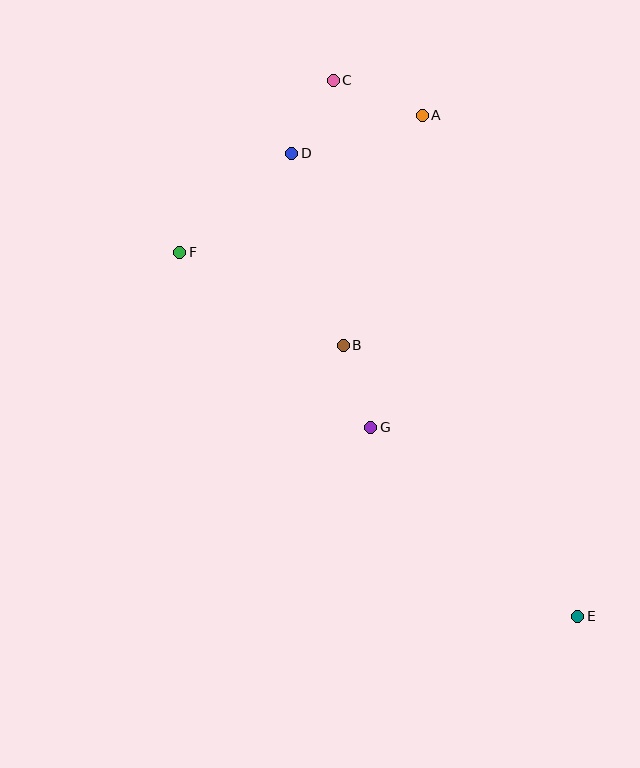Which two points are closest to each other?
Points C and D are closest to each other.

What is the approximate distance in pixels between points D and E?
The distance between D and E is approximately 544 pixels.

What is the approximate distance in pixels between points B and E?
The distance between B and E is approximately 358 pixels.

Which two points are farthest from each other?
Points C and E are farthest from each other.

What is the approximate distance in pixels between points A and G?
The distance between A and G is approximately 316 pixels.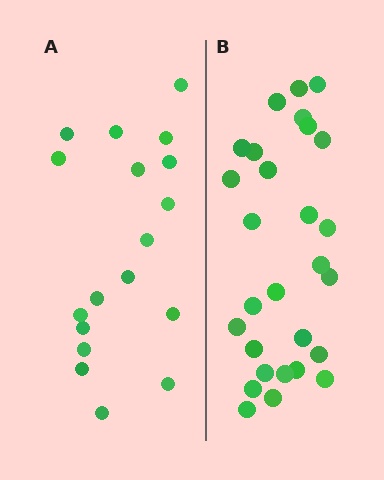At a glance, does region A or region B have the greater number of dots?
Region B (the right region) has more dots.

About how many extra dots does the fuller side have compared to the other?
Region B has roughly 10 or so more dots than region A.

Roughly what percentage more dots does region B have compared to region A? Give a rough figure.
About 55% more.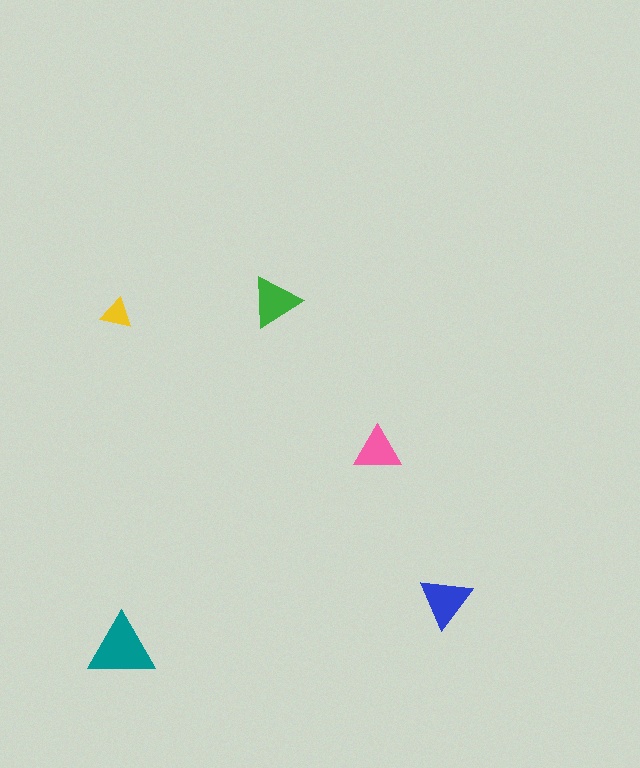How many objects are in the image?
There are 5 objects in the image.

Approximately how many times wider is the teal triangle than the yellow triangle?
About 2 times wider.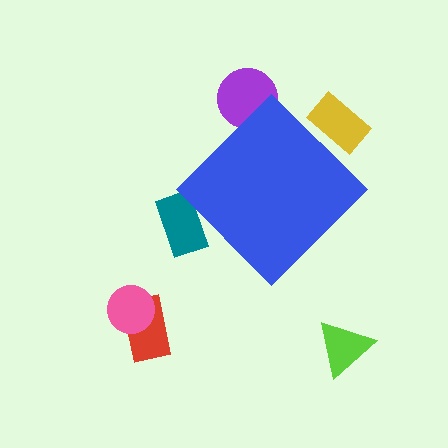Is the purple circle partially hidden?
Yes, the purple circle is partially hidden behind the blue diamond.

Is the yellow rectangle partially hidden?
Yes, the yellow rectangle is partially hidden behind the blue diamond.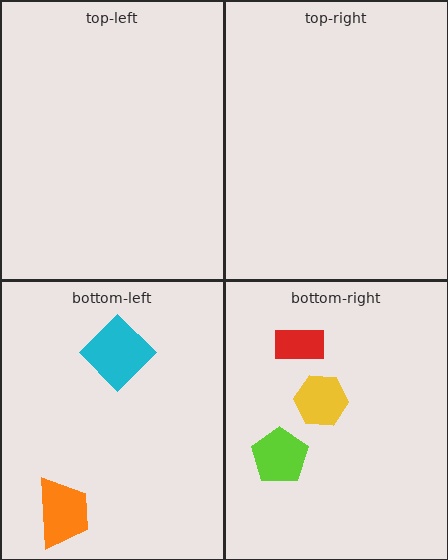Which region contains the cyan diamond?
The bottom-left region.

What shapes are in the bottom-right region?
The yellow hexagon, the lime pentagon, the red rectangle.